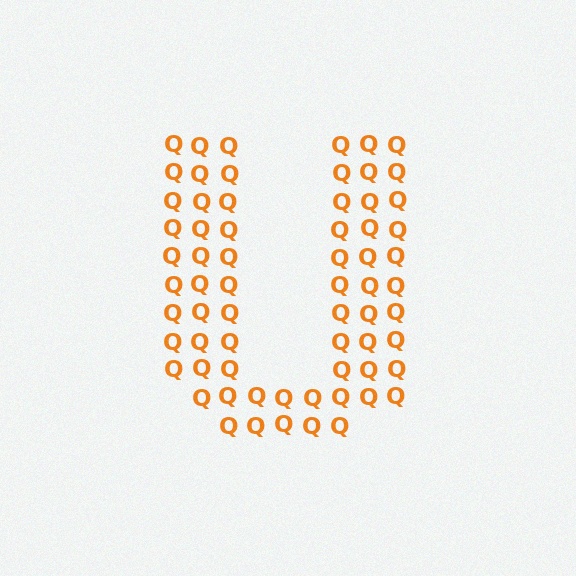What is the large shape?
The large shape is the letter U.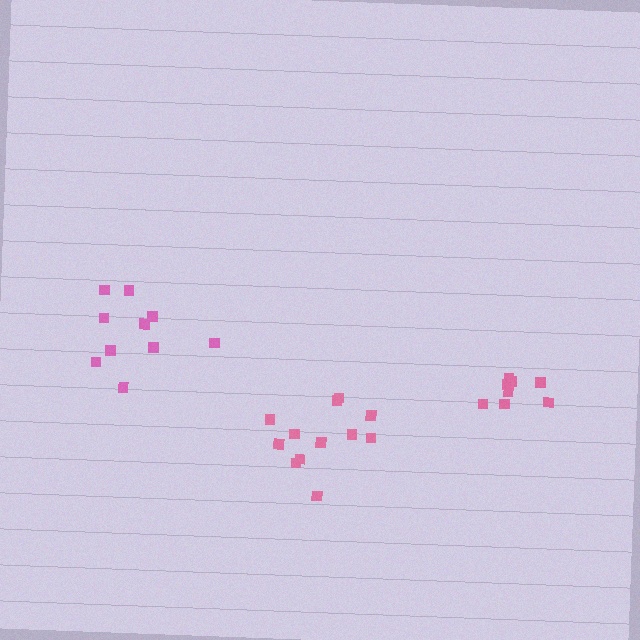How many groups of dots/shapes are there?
There are 3 groups.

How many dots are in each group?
Group 1: 12 dots, Group 2: 8 dots, Group 3: 10 dots (30 total).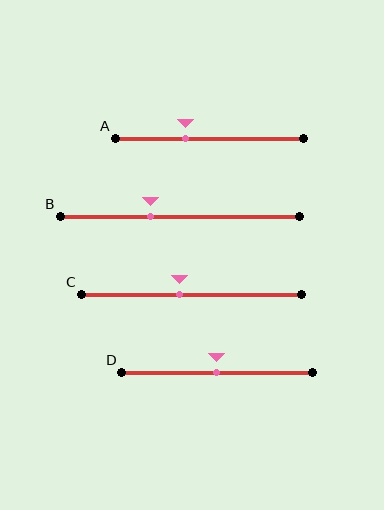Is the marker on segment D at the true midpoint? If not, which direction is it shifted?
Yes, the marker on segment D is at the true midpoint.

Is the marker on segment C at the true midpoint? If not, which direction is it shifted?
No, the marker on segment C is shifted to the left by about 5% of the segment length.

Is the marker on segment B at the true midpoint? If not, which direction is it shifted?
No, the marker on segment B is shifted to the left by about 12% of the segment length.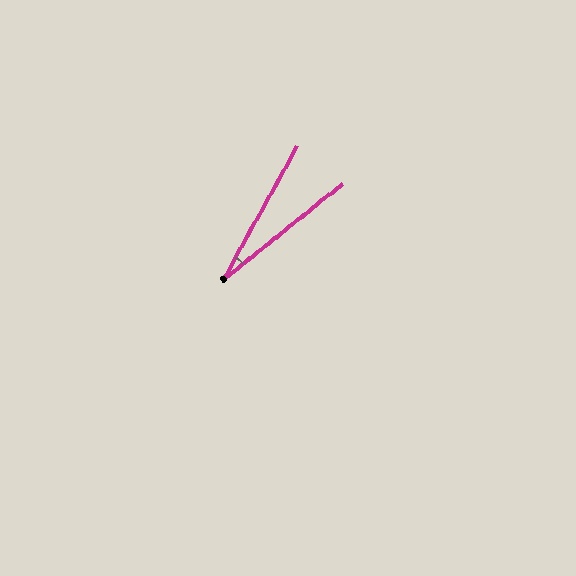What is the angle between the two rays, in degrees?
Approximately 22 degrees.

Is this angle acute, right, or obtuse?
It is acute.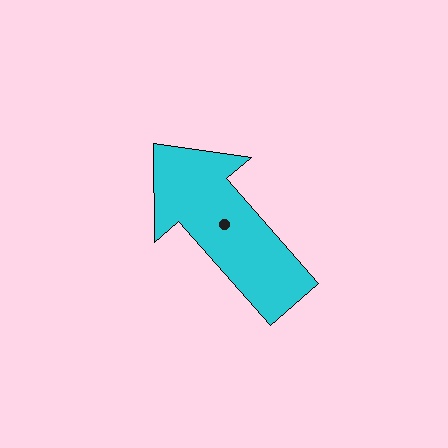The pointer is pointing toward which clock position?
Roughly 11 o'clock.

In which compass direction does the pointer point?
Northwest.